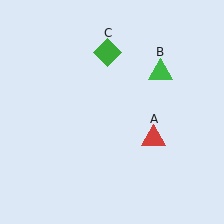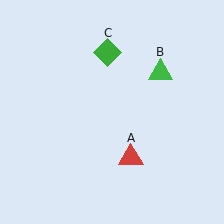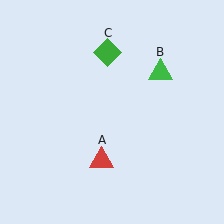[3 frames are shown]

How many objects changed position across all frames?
1 object changed position: red triangle (object A).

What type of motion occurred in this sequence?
The red triangle (object A) rotated clockwise around the center of the scene.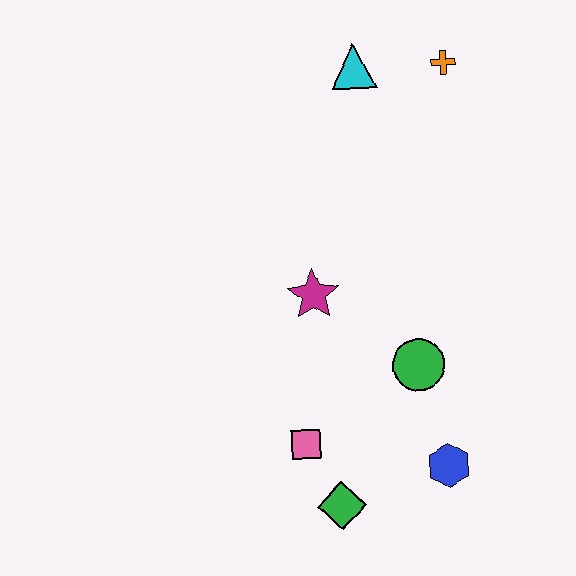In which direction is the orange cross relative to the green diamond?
The orange cross is above the green diamond.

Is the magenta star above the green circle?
Yes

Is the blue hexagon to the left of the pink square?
No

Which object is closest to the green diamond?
The pink square is closest to the green diamond.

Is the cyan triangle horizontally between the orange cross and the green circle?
No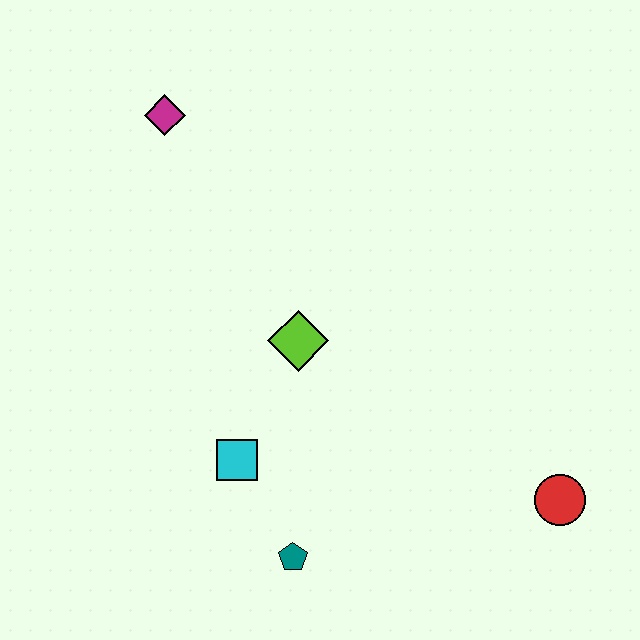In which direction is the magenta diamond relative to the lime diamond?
The magenta diamond is above the lime diamond.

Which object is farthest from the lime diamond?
The red circle is farthest from the lime diamond.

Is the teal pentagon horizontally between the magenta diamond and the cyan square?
No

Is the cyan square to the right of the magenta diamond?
Yes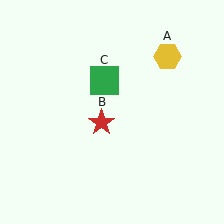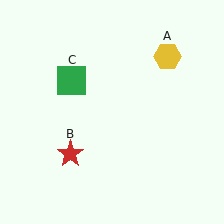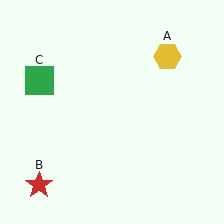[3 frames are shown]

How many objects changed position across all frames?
2 objects changed position: red star (object B), green square (object C).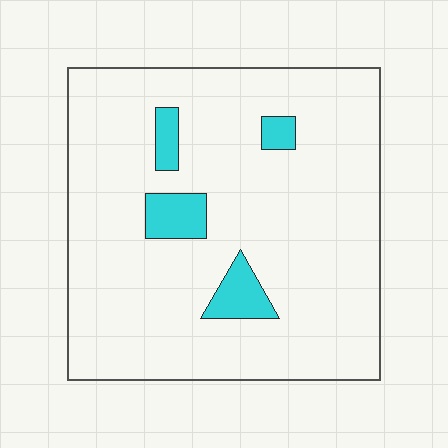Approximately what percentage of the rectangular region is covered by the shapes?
Approximately 10%.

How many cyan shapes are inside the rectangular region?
4.